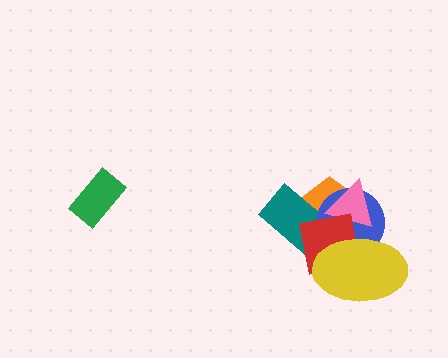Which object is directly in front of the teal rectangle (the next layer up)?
The blue circle is directly in front of the teal rectangle.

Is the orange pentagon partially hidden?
Yes, it is partially covered by another shape.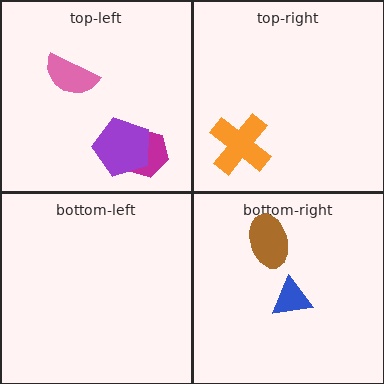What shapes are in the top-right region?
The orange cross.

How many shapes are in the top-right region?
1.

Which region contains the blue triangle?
The bottom-right region.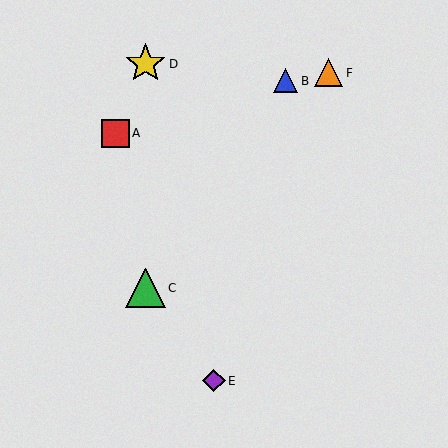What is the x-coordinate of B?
Object B is at x≈286.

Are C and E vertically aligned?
No, C is at x≈145 and E is at x≈214.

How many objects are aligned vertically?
2 objects (C, D) are aligned vertically.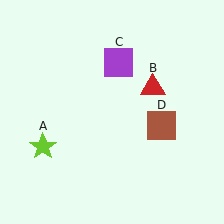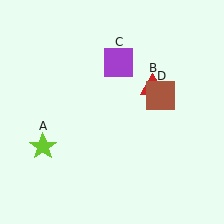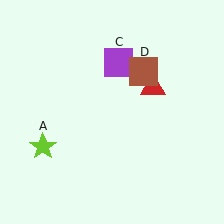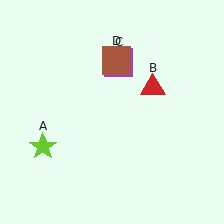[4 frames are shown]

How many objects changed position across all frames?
1 object changed position: brown square (object D).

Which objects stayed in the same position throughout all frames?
Lime star (object A) and red triangle (object B) and purple square (object C) remained stationary.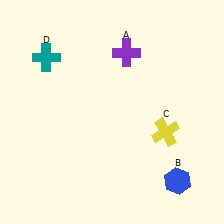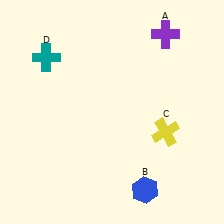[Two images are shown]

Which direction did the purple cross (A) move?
The purple cross (A) moved right.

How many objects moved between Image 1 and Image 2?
2 objects moved between the two images.